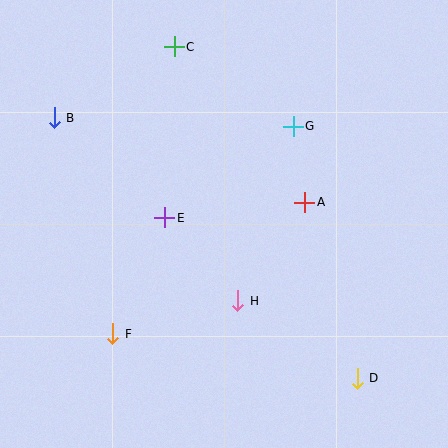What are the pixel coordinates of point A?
Point A is at (305, 202).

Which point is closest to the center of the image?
Point E at (165, 218) is closest to the center.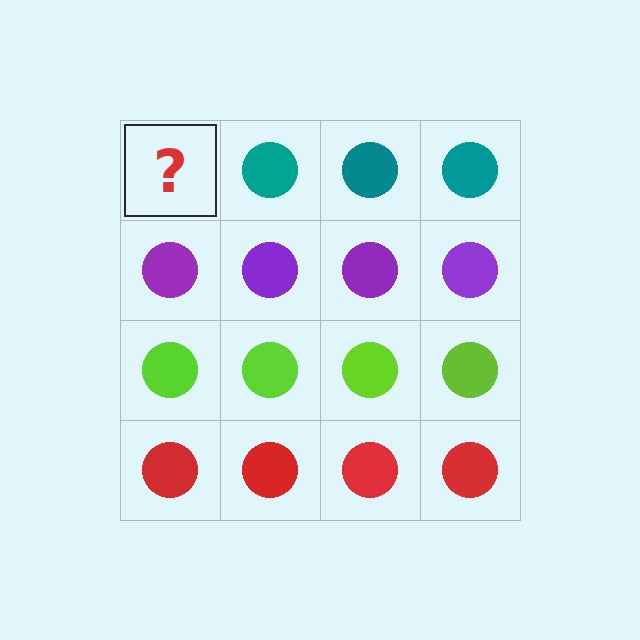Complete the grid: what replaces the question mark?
The question mark should be replaced with a teal circle.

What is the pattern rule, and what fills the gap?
The rule is that each row has a consistent color. The gap should be filled with a teal circle.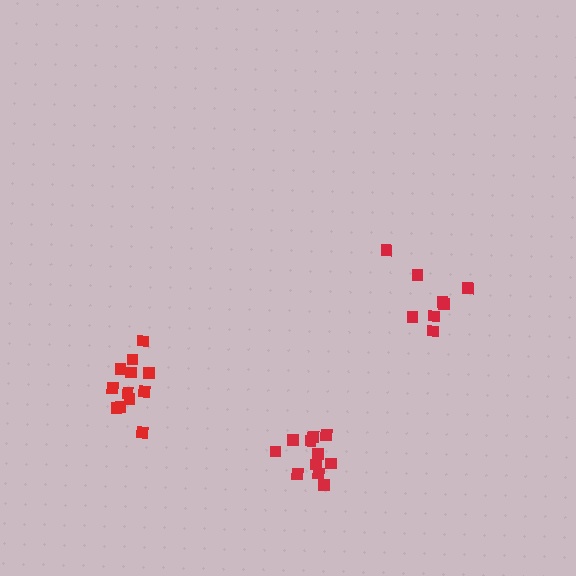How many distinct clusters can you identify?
There are 3 distinct clusters.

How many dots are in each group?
Group 1: 8 dots, Group 2: 12 dots, Group 3: 11 dots (31 total).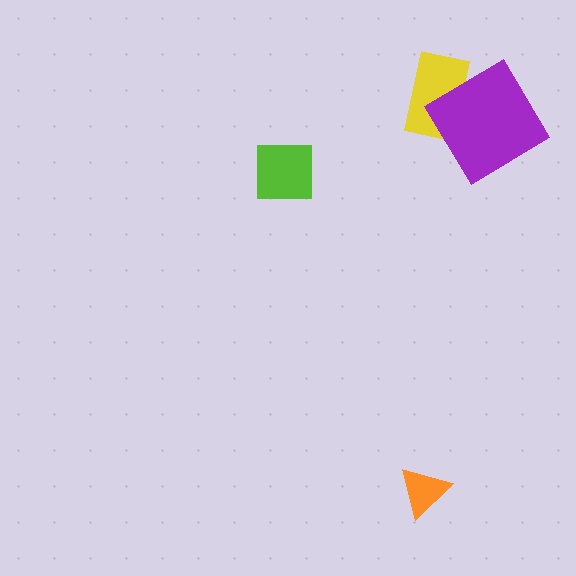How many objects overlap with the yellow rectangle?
1 object overlaps with the yellow rectangle.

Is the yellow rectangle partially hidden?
Yes, it is partially covered by another shape.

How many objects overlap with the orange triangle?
0 objects overlap with the orange triangle.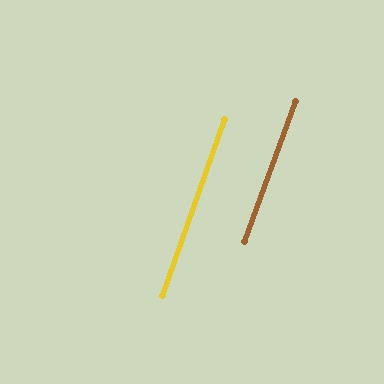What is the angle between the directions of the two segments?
Approximately 1 degree.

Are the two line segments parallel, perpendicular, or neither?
Parallel — their directions differ by only 0.7°.